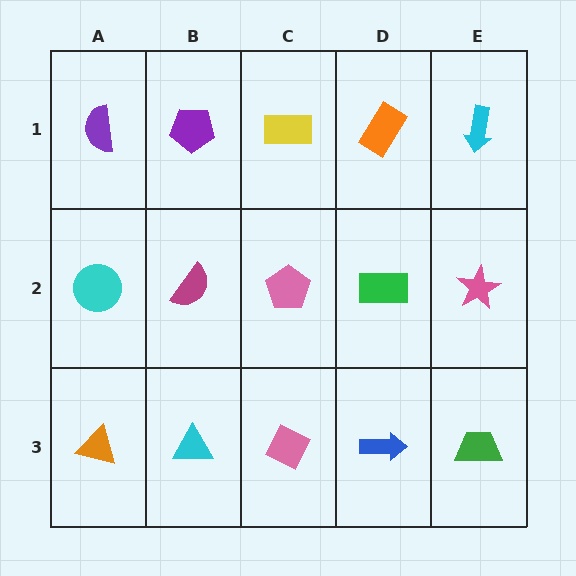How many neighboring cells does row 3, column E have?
2.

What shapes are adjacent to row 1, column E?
A pink star (row 2, column E), an orange rectangle (row 1, column D).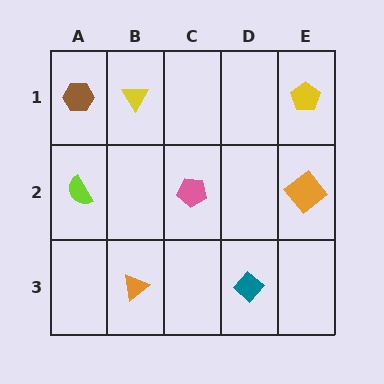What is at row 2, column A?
A lime semicircle.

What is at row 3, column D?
A teal diamond.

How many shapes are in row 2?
3 shapes.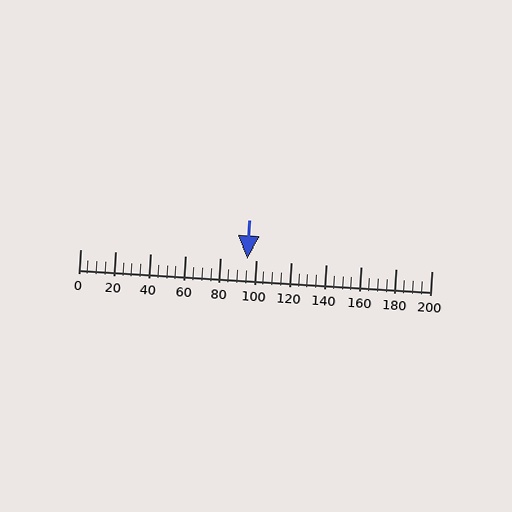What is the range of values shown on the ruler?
The ruler shows values from 0 to 200.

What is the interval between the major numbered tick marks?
The major tick marks are spaced 20 units apart.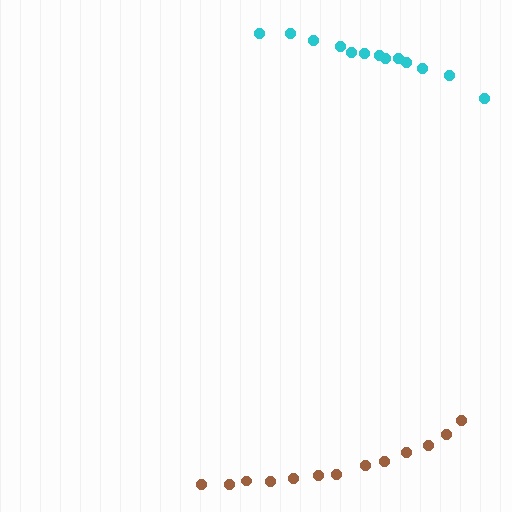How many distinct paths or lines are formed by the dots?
There are 2 distinct paths.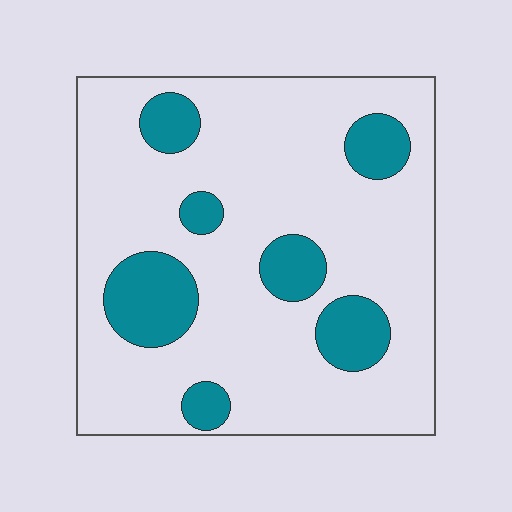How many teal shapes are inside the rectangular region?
7.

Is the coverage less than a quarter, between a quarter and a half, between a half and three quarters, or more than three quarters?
Less than a quarter.